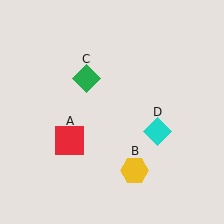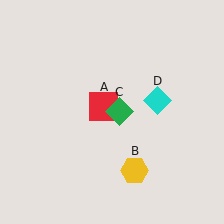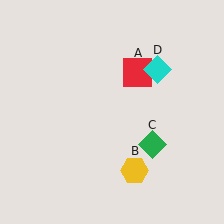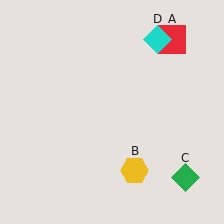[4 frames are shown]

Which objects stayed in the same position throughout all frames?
Yellow hexagon (object B) remained stationary.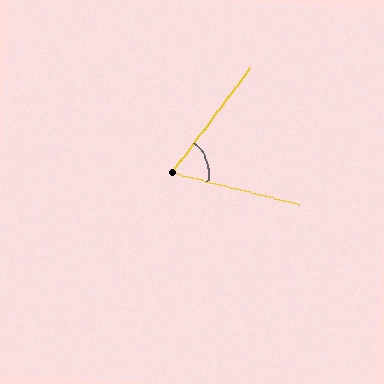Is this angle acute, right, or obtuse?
It is acute.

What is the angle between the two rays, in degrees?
Approximately 67 degrees.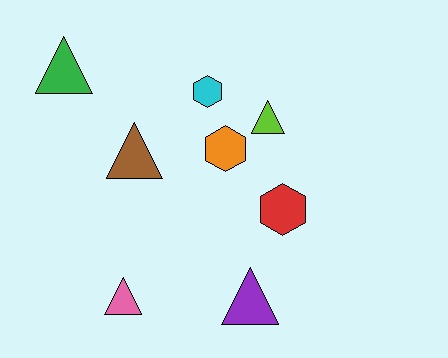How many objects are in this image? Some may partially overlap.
There are 8 objects.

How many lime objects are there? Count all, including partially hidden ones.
There is 1 lime object.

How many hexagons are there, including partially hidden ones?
There are 3 hexagons.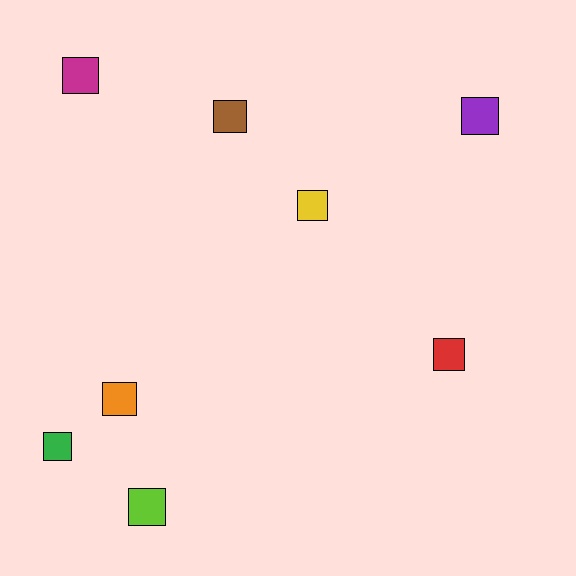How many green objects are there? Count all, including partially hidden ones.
There is 1 green object.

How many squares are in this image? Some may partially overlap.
There are 8 squares.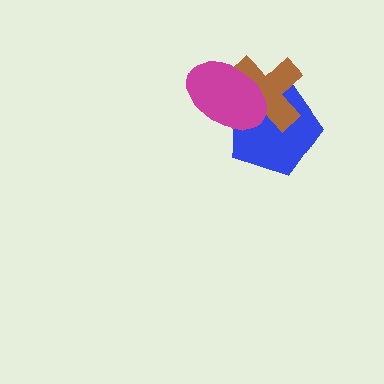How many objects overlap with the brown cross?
2 objects overlap with the brown cross.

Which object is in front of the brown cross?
The magenta ellipse is in front of the brown cross.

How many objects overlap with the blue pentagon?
2 objects overlap with the blue pentagon.